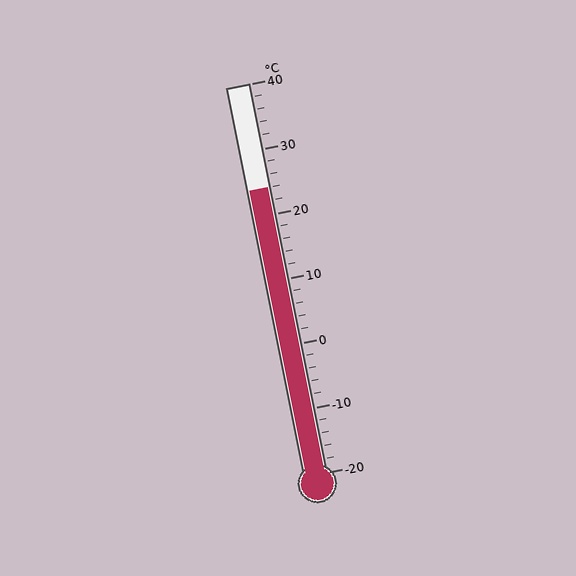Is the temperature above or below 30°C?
The temperature is below 30°C.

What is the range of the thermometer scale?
The thermometer scale ranges from -20°C to 40°C.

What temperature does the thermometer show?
The thermometer shows approximately 24°C.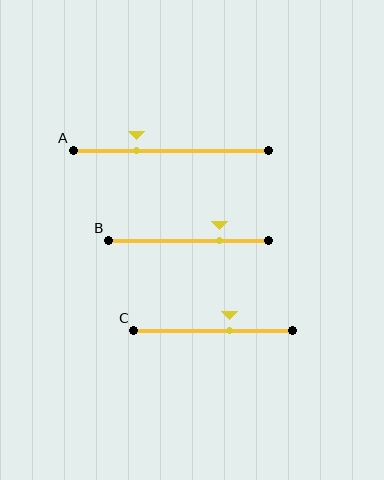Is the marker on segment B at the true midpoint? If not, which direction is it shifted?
No, the marker on segment B is shifted to the right by about 20% of the segment length.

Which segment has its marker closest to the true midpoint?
Segment C has its marker closest to the true midpoint.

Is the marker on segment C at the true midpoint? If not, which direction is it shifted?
No, the marker on segment C is shifted to the right by about 10% of the segment length.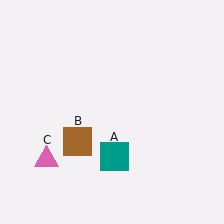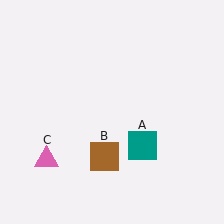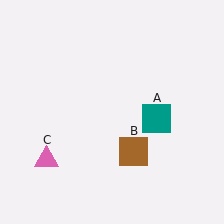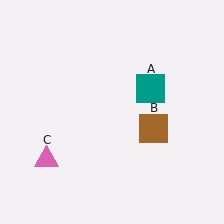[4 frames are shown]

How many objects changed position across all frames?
2 objects changed position: teal square (object A), brown square (object B).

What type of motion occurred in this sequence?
The teal square (object A), brown square (object B) rotated counterclockwise around the center of the scene.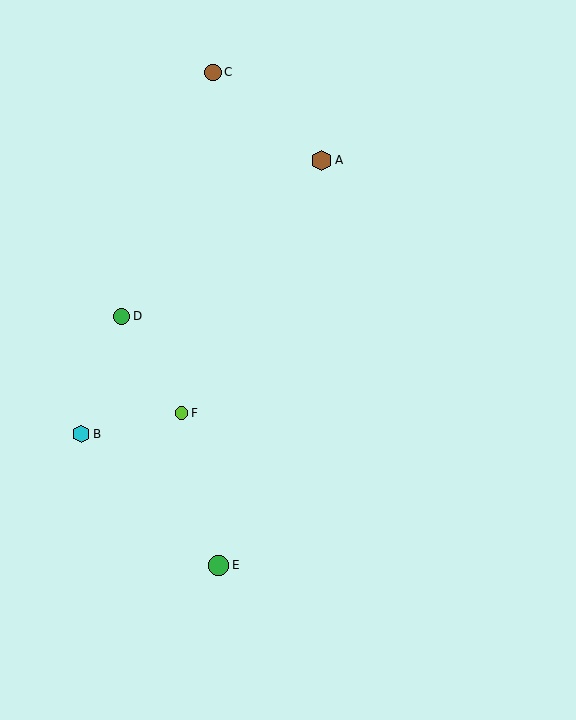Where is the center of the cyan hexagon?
The center of the cyan hexagon is at (81, 434).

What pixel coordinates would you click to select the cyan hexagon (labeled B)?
Click at (81, 434) to select the cyan hexagon B.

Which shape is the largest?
The brown hexagon (labeled A) is the largest.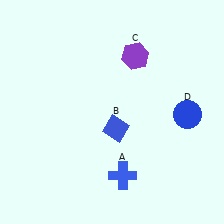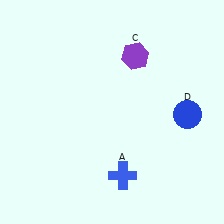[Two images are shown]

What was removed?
The blue diamond (B) was removed in Image 2.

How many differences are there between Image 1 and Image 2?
There is 1 difference between the two images.